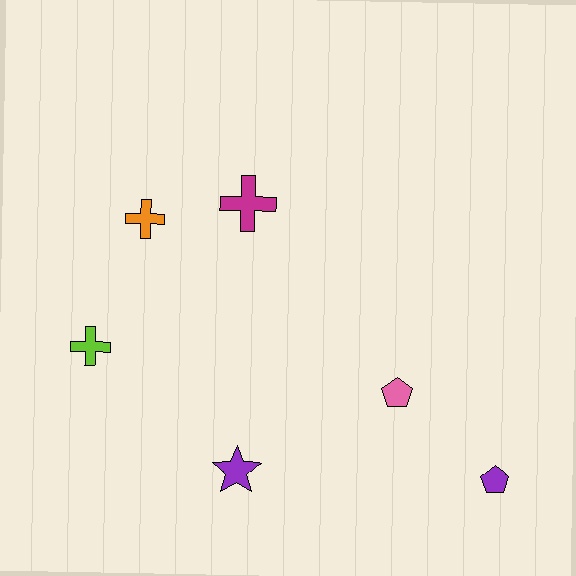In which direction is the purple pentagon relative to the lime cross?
The purple pentagon is to the right of the lime cross.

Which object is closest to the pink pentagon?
The purple pentagon is closest to the pink pentagon.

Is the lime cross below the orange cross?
Yes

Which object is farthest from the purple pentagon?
The orange cross is farthest from the purple pentagon.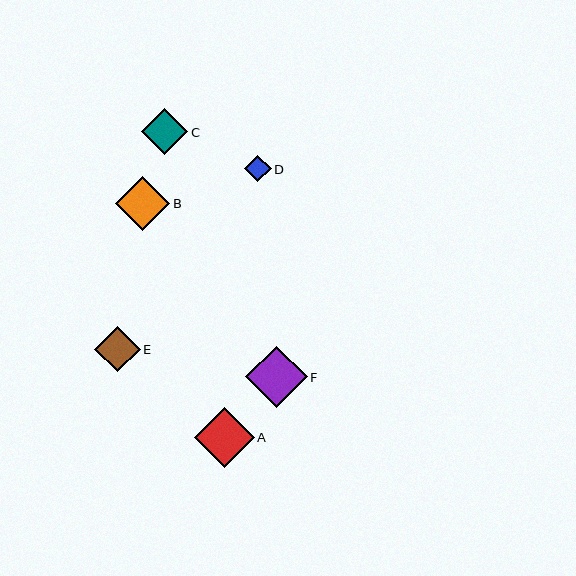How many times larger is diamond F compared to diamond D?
Diamond F is approximately 2.3 times the size of diamond D.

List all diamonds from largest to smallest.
From largest to smallest: F, A, B, C, E, D.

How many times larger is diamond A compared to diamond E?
Diamond A is approximately 1.3 times the size of diamond E.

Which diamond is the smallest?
Diamond D is the smallest with a size of approximately 27 pixels.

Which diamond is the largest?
Diamond F is the largest with a size of approximately 61 pixels.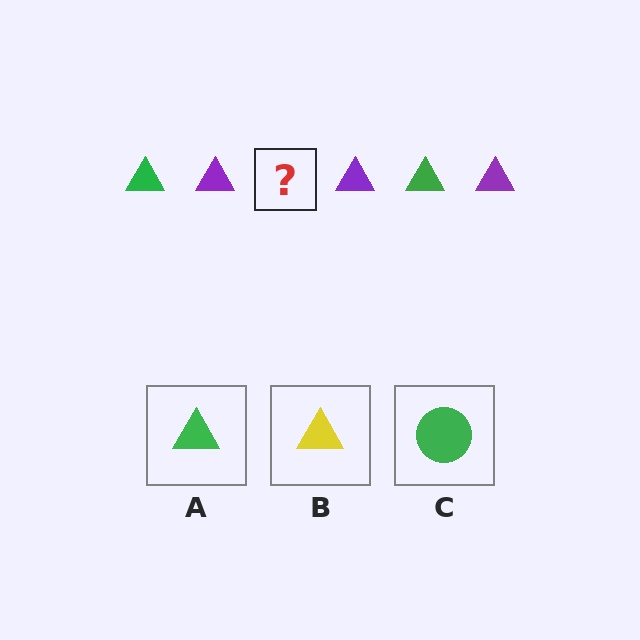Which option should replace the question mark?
Option A.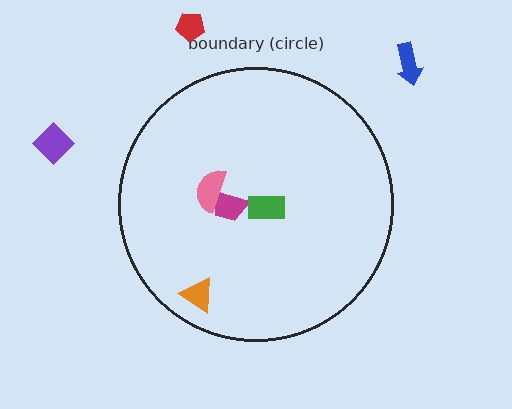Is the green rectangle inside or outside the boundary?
Inside.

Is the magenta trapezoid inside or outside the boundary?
Inside.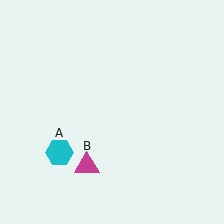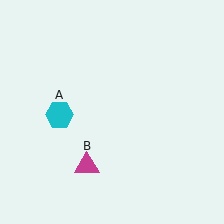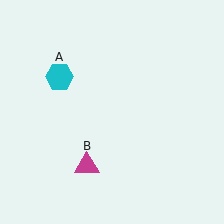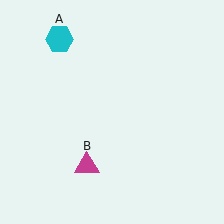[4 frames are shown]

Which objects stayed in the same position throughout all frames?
Magenta triangle (object B) remained stationary.